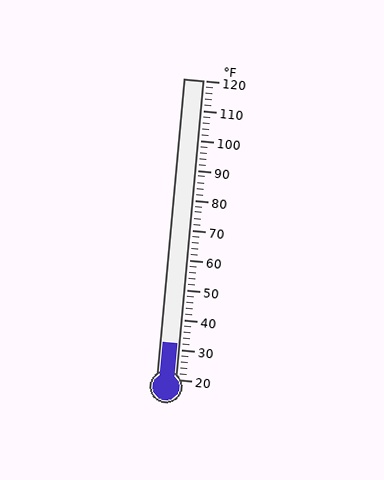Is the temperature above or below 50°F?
The temperature is below 50°F.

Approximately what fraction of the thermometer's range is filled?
The thermometer is filled to approximately 10% of its range.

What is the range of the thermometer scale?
The thermometer scale ranges from 20°F to 120°F.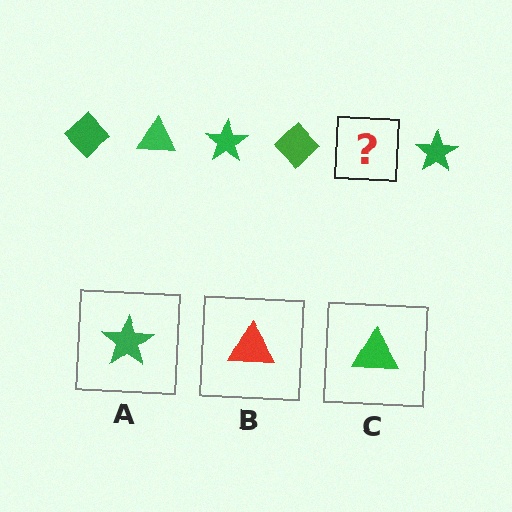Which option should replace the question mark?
Option C.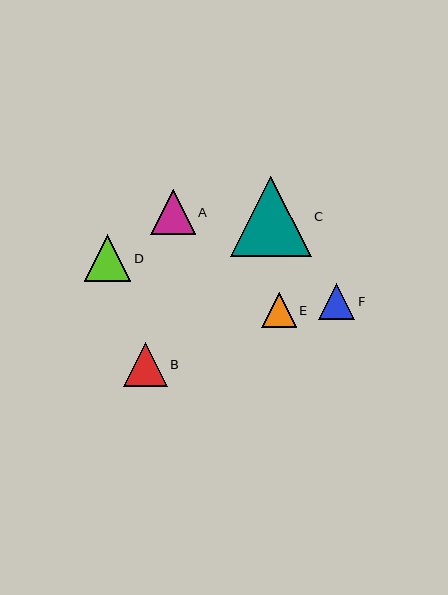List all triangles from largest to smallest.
From largest to smallest: C, D, A, B, F, E.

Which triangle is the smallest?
Triangle E is the smallest with a size of approximately 35 pixels.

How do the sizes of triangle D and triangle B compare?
Triangle D and triangle B are approximately the same size.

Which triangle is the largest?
Triangle C is the largest with a size of approximately 81 pixels.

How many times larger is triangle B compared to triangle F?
Triangle B is approximately 1.2 times the size of triangle F.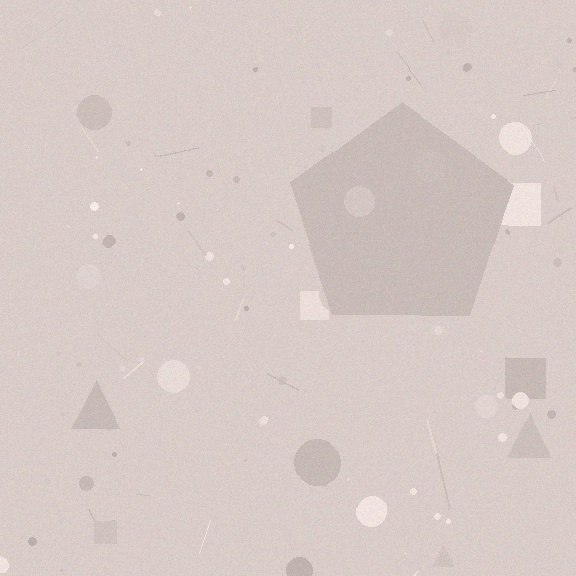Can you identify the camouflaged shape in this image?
The camouflaged shape is a pentagon.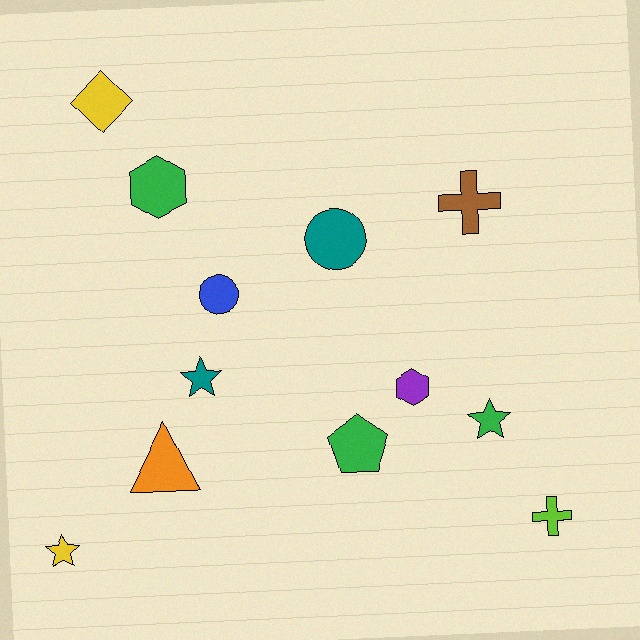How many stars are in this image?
There are 3 stars.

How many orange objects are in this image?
There is 1 orange object.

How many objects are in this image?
There are 12 objects.